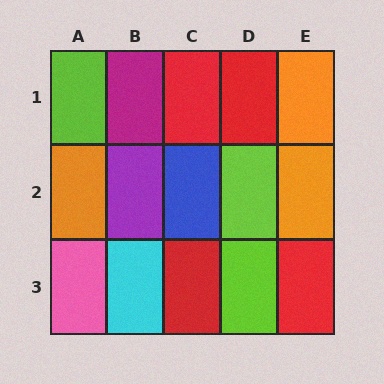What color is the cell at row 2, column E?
Orange.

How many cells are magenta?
1 cell is magenta.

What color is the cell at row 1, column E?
Orange.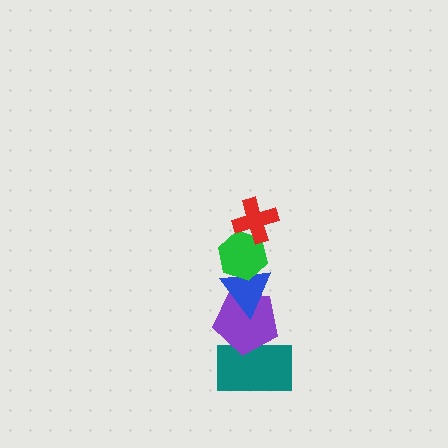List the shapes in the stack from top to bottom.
From top to bottom: the red cross, the green hexagon, the blue triangle, the purple pentagon, the teal rectangle.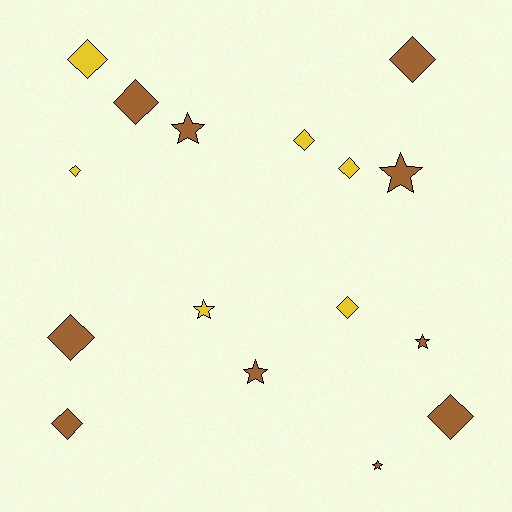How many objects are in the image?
There are 16 objects.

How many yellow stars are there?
There is 1 yellow star.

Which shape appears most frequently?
Diamond, with 10 objects.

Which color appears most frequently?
Brown, with 10 objects.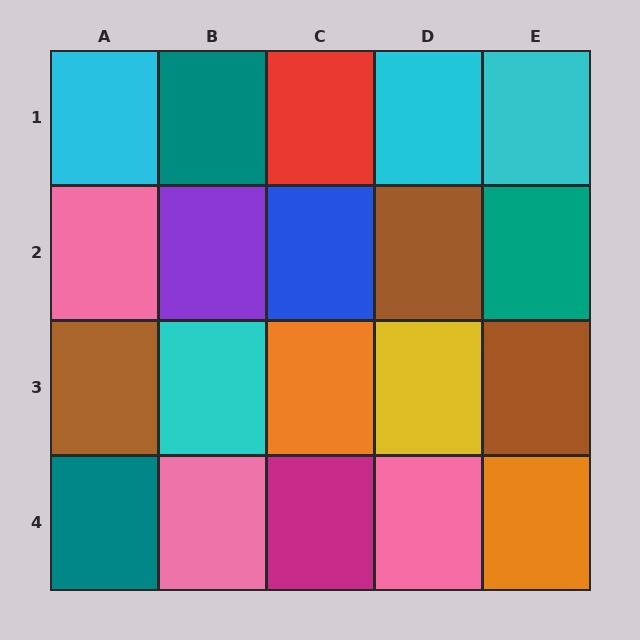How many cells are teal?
3 cells are teal.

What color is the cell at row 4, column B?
Pink.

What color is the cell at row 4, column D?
Pink.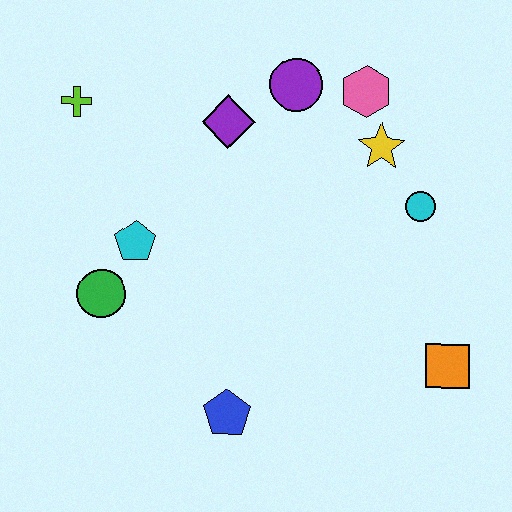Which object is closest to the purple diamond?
The purple circle is closest to the purple diamond.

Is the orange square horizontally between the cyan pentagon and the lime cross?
No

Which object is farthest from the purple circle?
The blue pentagon is farthest from the purple circle.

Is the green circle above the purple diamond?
No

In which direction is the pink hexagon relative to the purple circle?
The pink hexagon is to the right of the purple circle.